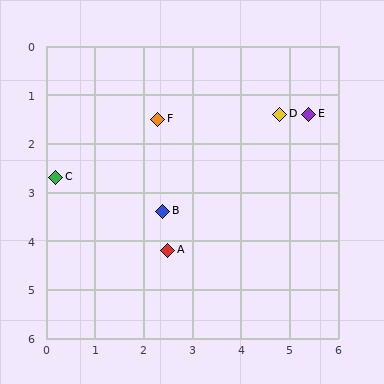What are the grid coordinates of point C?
Point C is at approximately (0.2, 2.7).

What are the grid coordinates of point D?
Point D is at approximately (4.8, 1.4).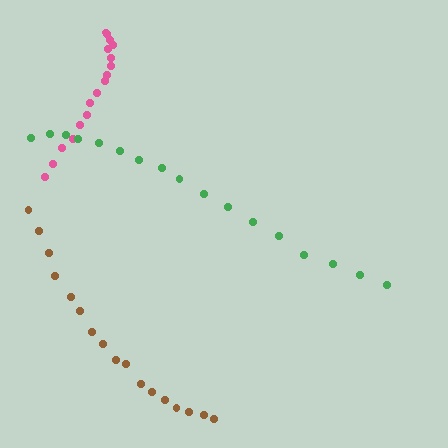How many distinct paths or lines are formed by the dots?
There are 3 distinct paths.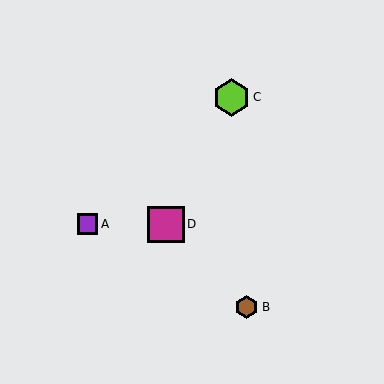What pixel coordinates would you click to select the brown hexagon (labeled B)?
Click at (247, 307) to select the brown hexagon B.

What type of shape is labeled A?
Shape A is a purple square.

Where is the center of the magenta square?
The center of the magenta square is at (166, 224).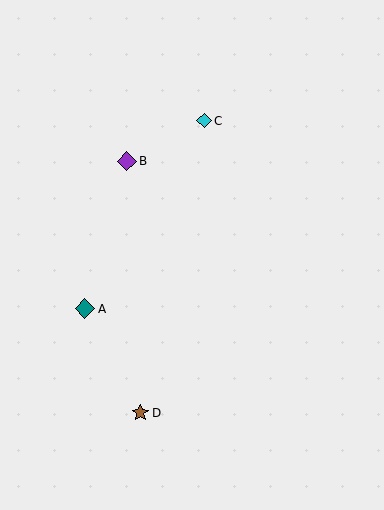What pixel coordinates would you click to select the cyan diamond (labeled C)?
Click at (204, 121) to select the cyan diamond C.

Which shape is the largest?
The teal diamond (labeled A) is the largest.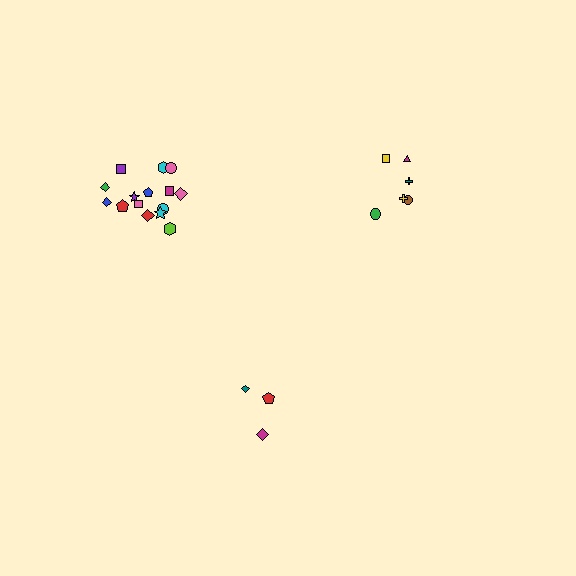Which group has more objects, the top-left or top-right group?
The top-left group.